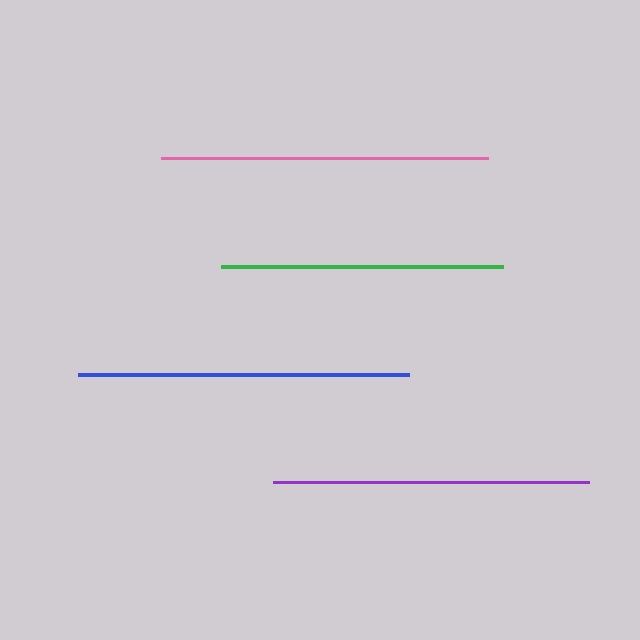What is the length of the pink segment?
The pink segment is approximately 327 pixels long.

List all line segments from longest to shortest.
From longest to shortest: blue, pink, purple, green.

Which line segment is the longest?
The blue line is the longest at approximately 331 pixels.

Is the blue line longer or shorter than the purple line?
The blue line is longer than the purple line.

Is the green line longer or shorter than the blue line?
The blue line is longer than the green line.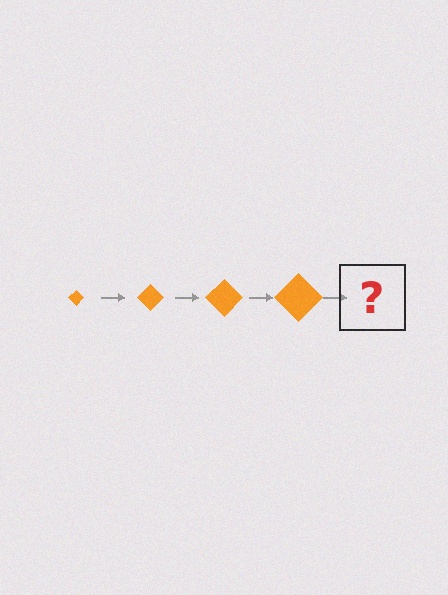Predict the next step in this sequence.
The next step is an orange diamond, larger than the previous one.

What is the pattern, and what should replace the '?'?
The pattern is that the diamond gets progressively larger each step. The '?' should be an orange diamond, larger than the previous one.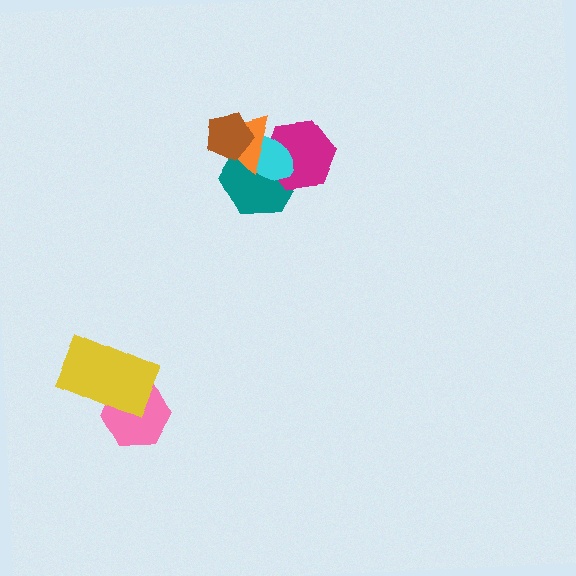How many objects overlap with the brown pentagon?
3 objects overlap with the brown pentagon.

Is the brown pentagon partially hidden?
No, no other shape covers it.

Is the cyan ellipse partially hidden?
Yes, it is partially covered by another shape.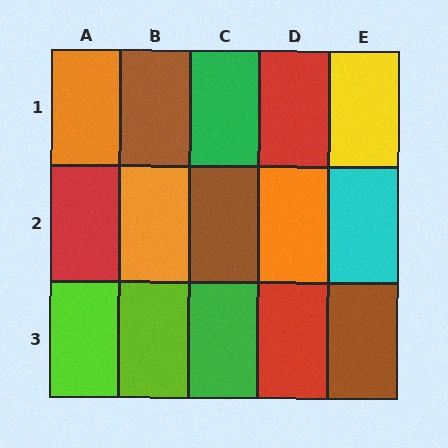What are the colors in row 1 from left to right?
Orange, brown, green, red, yellow.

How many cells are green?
2 cells are green.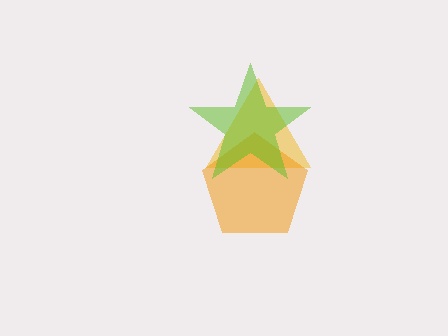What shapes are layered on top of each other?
The layered shapes are: a yellow triangle, an orange pentagon, a lime star.